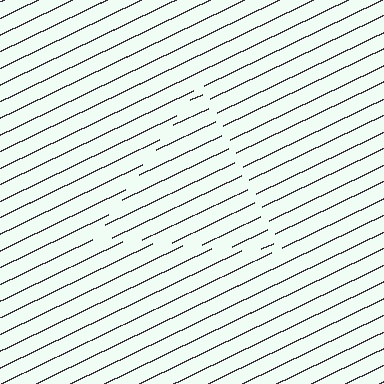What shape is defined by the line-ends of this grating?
An illusory triangle. The interior of the shape contains the same grating, shifted by half a period — the contour is defined by the phase discontinuity where line-ends from the inner and outer gratings abut.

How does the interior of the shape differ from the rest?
The interior of the shape contains the same grating, shifted by half a period — the contour is defined by the phase discontinuity where line-ends from the inner and outer gratings abut.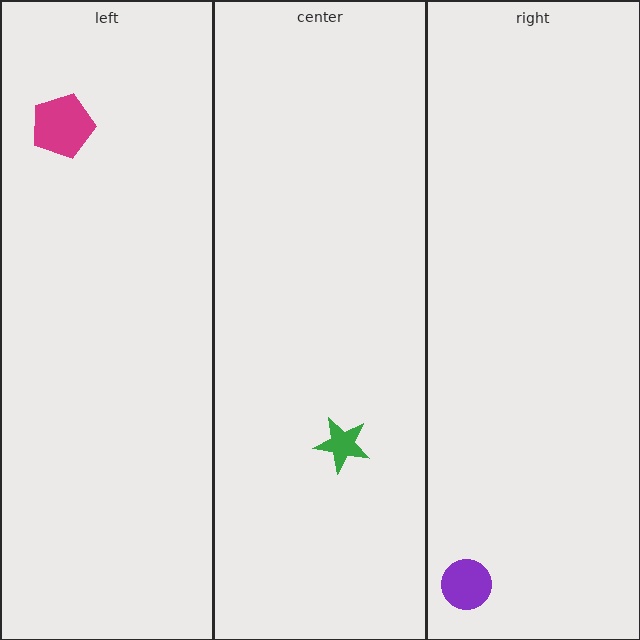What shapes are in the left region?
The magenta pentagon.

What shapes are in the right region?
The purple circle.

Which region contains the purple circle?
The right region.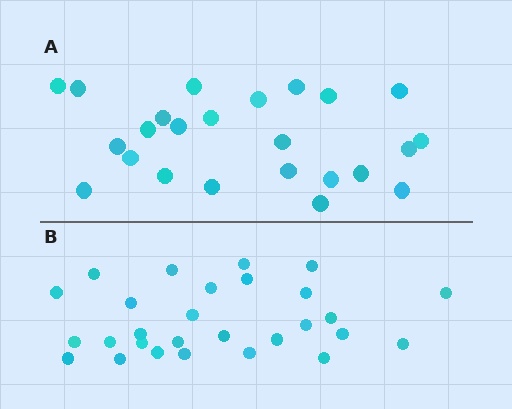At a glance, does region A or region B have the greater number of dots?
Region B (the bottom region) has more dots.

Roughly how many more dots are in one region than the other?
Region B has about 4 more dots than region A.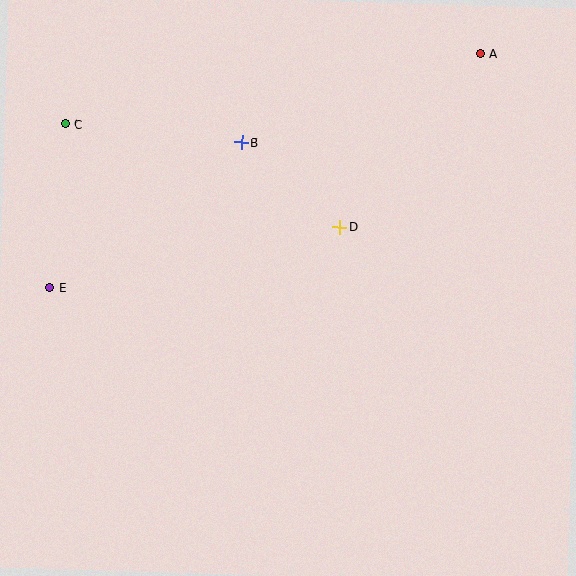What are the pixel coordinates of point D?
Point D is at (339, 227).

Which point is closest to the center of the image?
Point D at (339, 227) is closest to the center.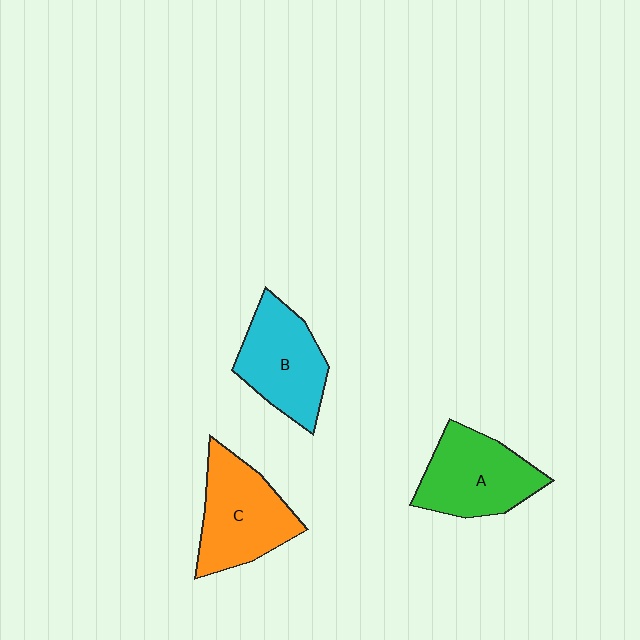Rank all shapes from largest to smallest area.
From largest to smallest: C (orange), A (green), B (cyan).